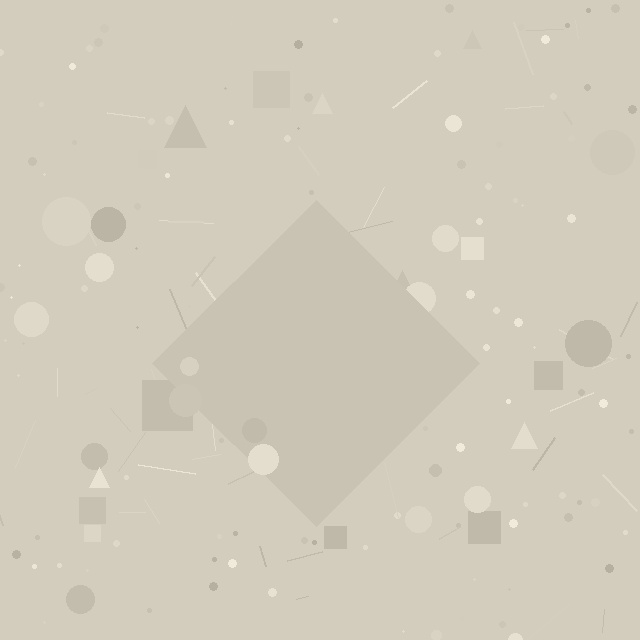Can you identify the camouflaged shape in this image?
The camouflaged shape is a diamond.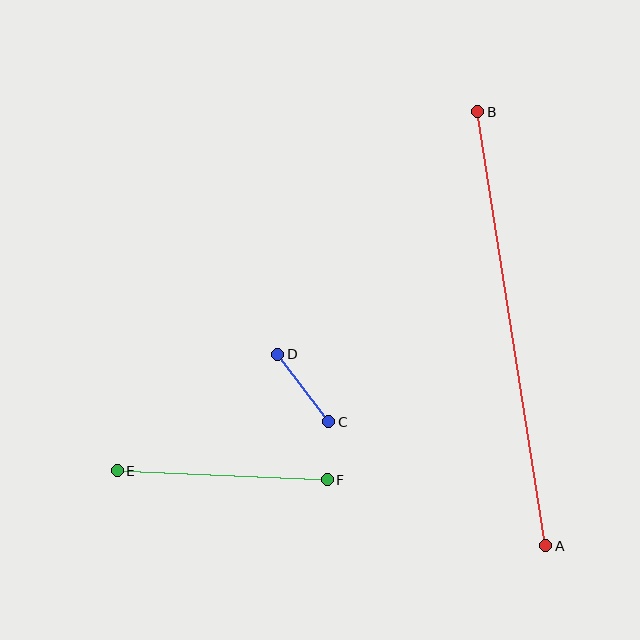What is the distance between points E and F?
The distance is approximately 210 pixels.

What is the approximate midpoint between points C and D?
The midpoint is at approximately (303, 388) pixels.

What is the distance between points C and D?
The distance is approximately 84 pixels.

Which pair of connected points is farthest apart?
Points A and B are farthest apart.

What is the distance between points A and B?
The distance is approximately 439 pixels.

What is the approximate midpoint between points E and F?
The midpoint is at approximately (222, 475) pixels.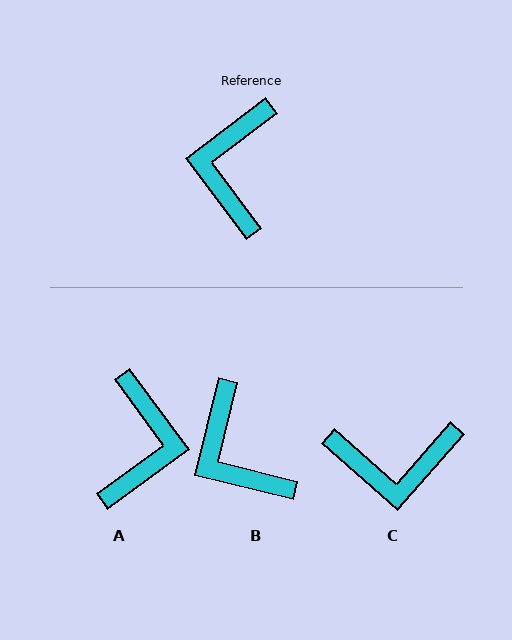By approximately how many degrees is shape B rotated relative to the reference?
Approximately 39 degrees counter-clockwise.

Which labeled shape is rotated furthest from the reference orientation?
A, about 179 degrees away.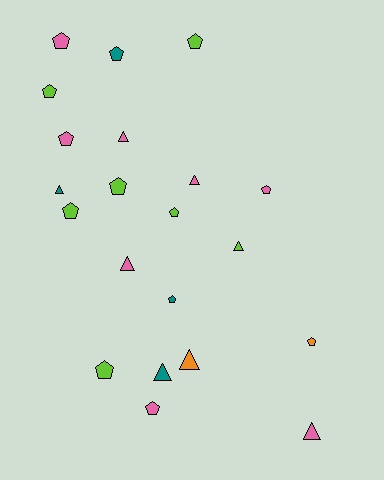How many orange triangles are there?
There is 1 orange triangle.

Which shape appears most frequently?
Pentagon, with 13 objects.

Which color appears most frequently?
Pink, with 8 objects.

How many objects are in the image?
There are 21 objects.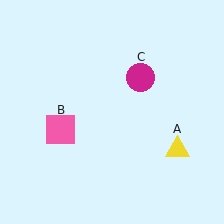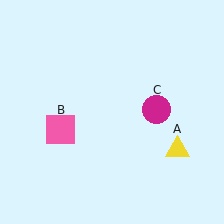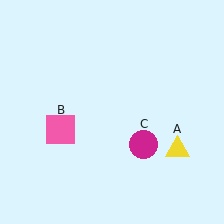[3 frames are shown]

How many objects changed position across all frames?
1 object changed position: magenta circle (object C).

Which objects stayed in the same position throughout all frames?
Yellow triangle (object A) and pink square (object B) remained stationary.